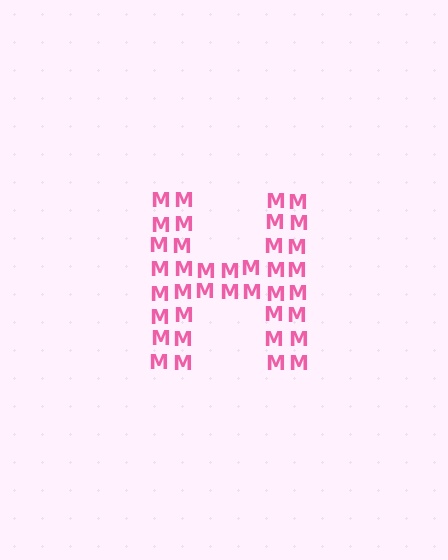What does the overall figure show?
The overall figure shows the letter H.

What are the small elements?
The small elements are letter M's.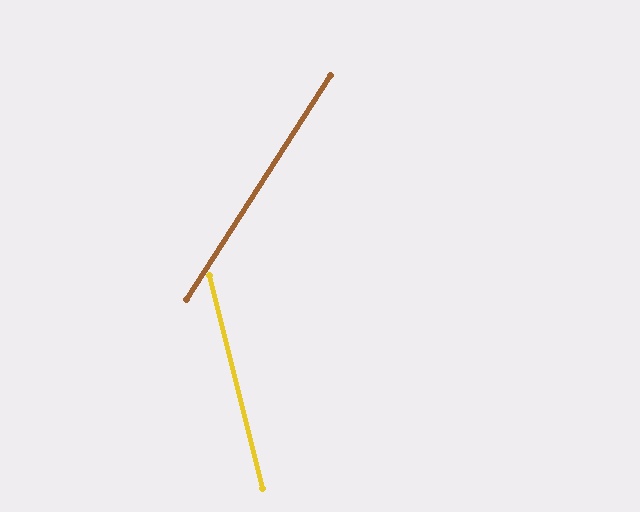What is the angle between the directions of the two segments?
Approximately 47 degrees.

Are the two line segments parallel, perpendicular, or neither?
Neither parallel nor perpendicular — they differ by about 47°.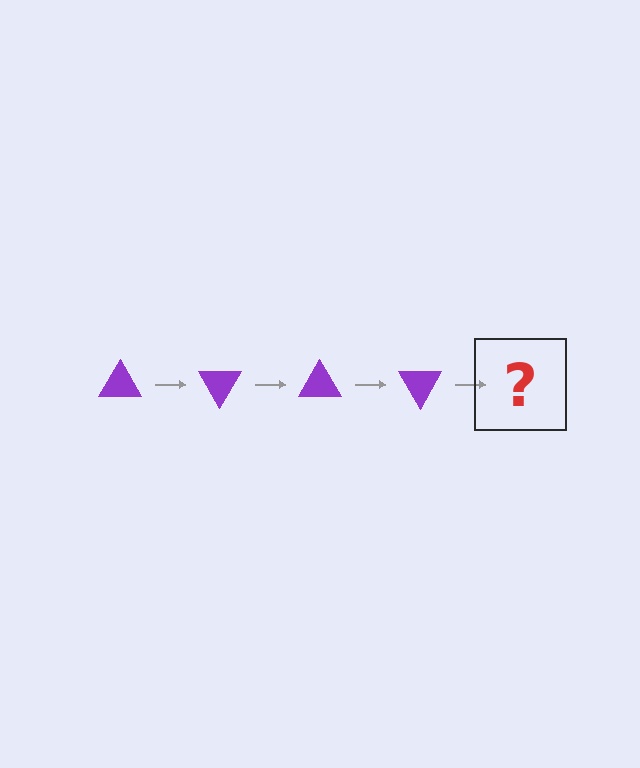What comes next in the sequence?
The next element should be a purple triangle rotated 240 degrees.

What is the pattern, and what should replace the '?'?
The pattern is that the triangle rotates 60 degrees each step. The '?' should be a purple triangle rotated 240 degrees.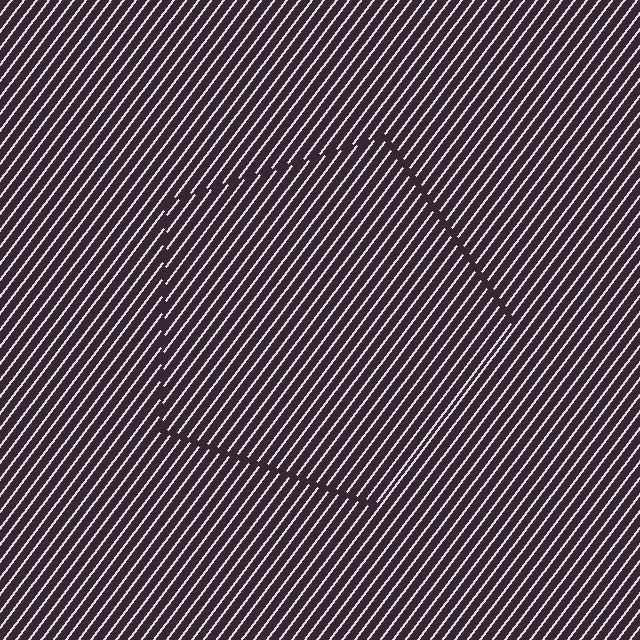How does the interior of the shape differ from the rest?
The interior of the shape contains the same grating, shifted by half a period — the contour is defined by the phase discontinuity where line-ends from the inner and outer gratings abut.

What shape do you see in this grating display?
An illusory pentagon. The interior of the shape contains the same grating, shifted by half a period — the contour is defined by the phase discontinuity where line-ends from the inner and outer gratings abut.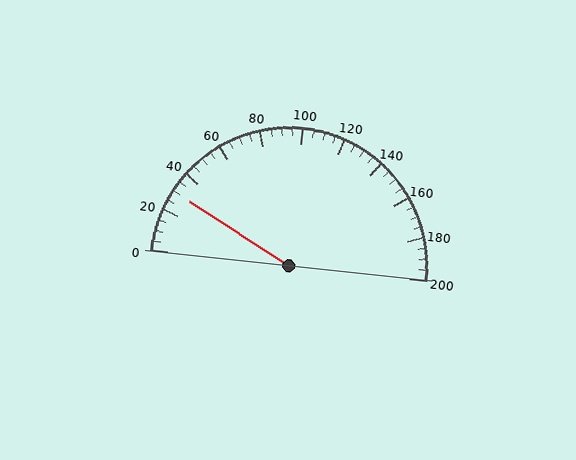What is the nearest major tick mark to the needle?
The nearest major tick mark is 40.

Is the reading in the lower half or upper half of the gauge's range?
The reading is in the lower half of the range (0 to 200).